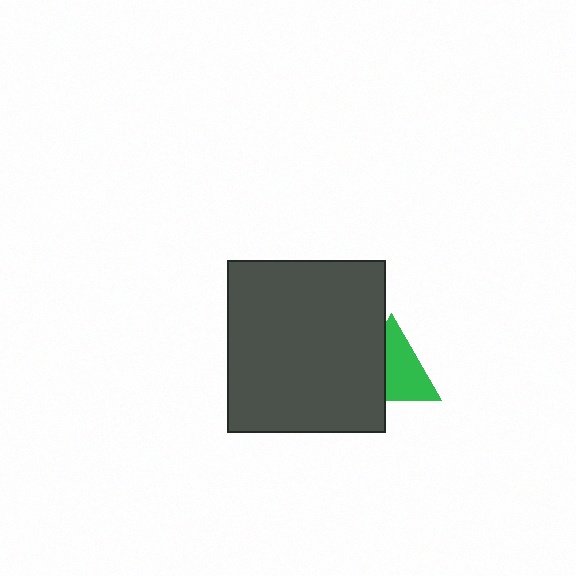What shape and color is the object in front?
The object in front is a dark gray rectangle.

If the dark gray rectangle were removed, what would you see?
You would see the complete green triangle.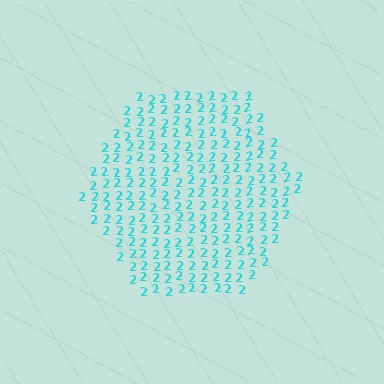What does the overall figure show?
The overall figure shows a hexagon.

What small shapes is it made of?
It is made of small digit 2's.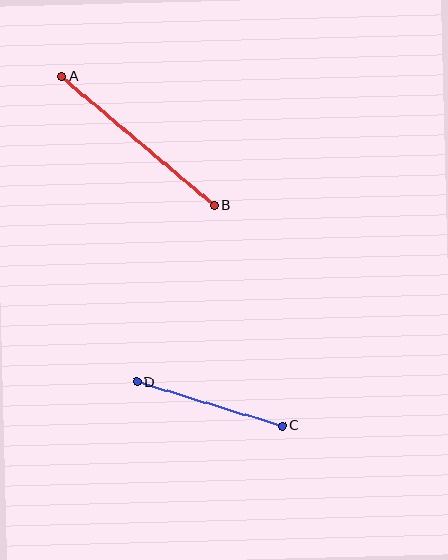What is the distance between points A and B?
The distance is approximately 200 pixels.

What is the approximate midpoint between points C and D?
The midpoint is at approximately (209, 404) pixels.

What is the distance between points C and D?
The distance is approximately 152 pixels.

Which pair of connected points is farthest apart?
Points A and B are farthest apart.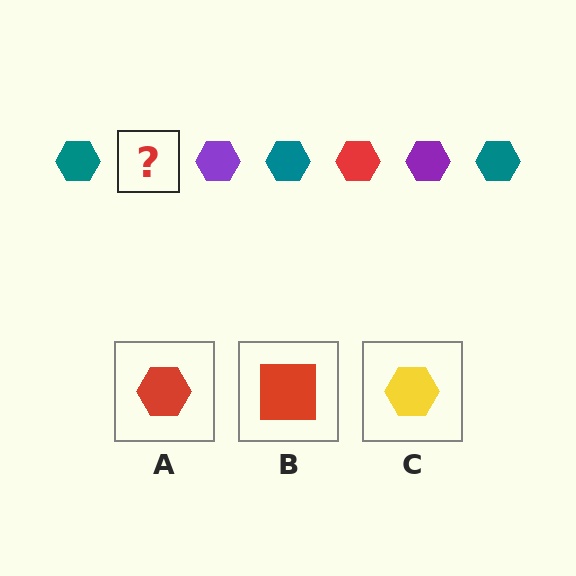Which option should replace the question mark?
Option A.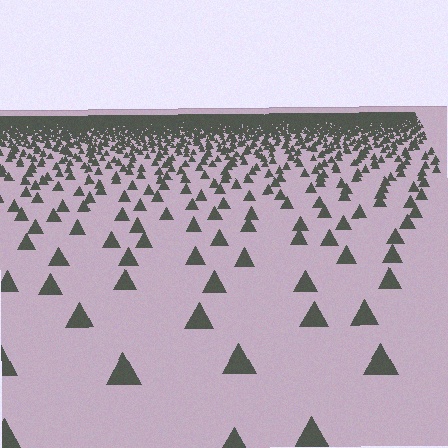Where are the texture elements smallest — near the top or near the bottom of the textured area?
Near the top.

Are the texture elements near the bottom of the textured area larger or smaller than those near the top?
Larger. Near the bottom, elements are closer to the viewer and appear at a bigger on-screen size.